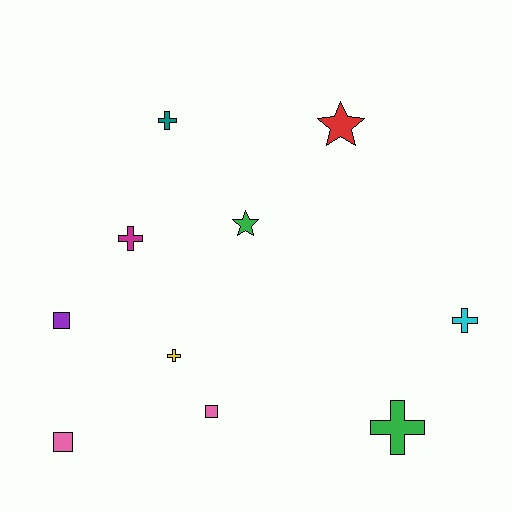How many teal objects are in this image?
There is 1 teal object.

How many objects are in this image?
There are 10 objects.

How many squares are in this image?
There are 3 squares.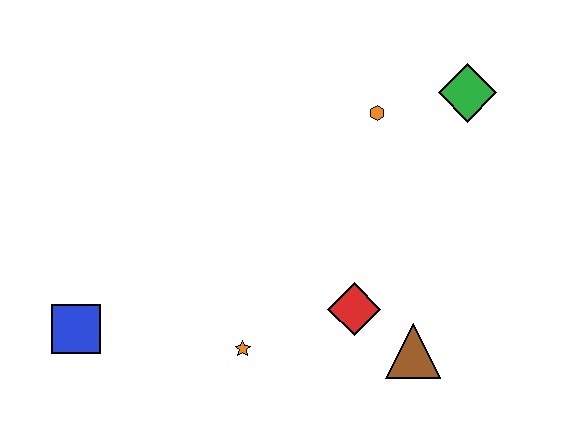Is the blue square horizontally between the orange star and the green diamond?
No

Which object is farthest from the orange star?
The green diamond is farthest from the orange star.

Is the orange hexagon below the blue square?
No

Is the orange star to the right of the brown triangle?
No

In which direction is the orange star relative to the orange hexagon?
The orange star is below the orange hexagon.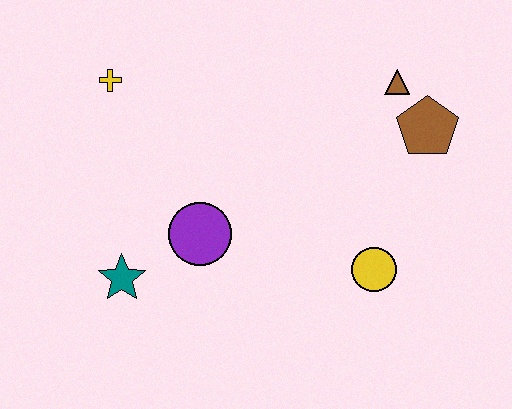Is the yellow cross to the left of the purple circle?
Yes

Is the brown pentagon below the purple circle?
No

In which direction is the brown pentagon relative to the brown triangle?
The brown pentagon is below the brown triangle.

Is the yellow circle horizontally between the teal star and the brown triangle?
Yes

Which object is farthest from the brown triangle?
The teal star is farthest from the brown triangle.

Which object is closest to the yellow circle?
The brown pentagon is closest to the yellow circle.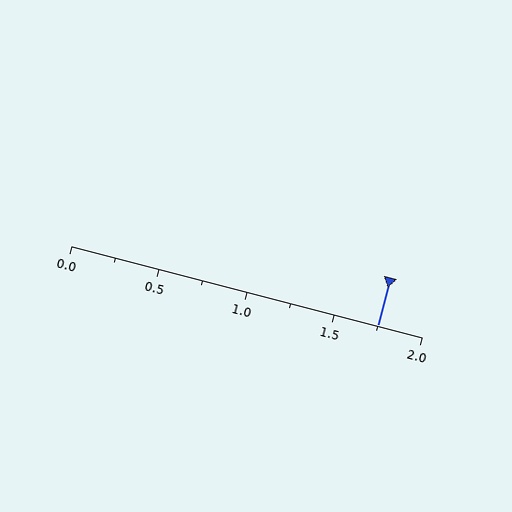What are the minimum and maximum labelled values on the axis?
The axis runs from 0.0 to 2.0.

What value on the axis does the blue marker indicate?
The marker indicates approximately 1.75.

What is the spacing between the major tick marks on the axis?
The major ticks are spaced 0.5 apart.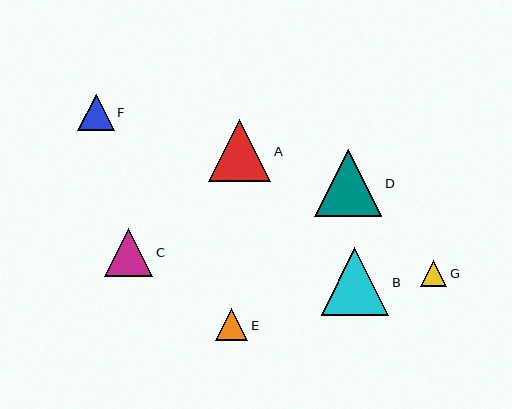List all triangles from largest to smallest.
From largest to smallest: B, D, A, C, F, E, G.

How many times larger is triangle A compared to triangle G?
Triangle A is approximately 2.3 times the size of triangle G.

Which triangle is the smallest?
Triangle G is the smallest with a size of approximately 26 pixels.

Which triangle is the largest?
Triangle B is the largest with a size of approximately 67 pixels.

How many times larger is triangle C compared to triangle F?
Triangle C is approximately 1.3 times the size of triangle F.